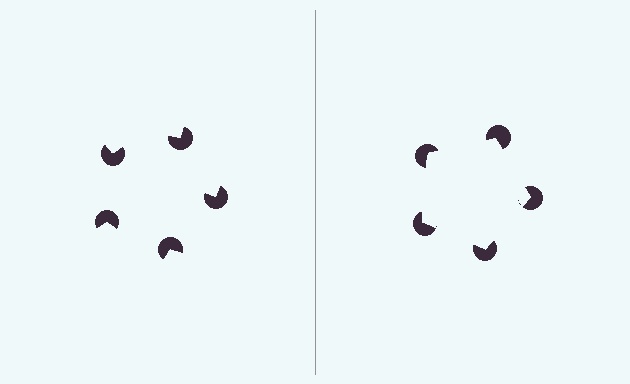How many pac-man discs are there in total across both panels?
10 — 5 on each side.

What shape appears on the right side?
An illusory pentagon.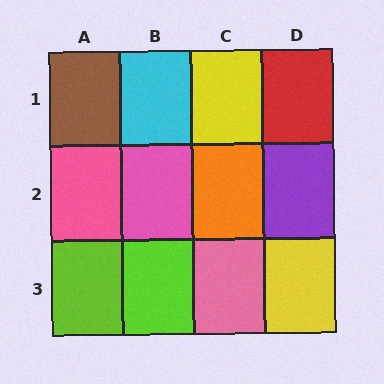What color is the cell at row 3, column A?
Lime.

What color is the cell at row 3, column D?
Yellow.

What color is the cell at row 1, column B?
Cyan.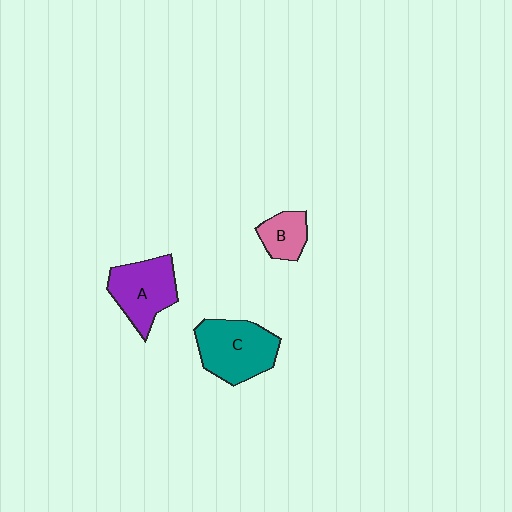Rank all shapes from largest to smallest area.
From largest to smallest: C (teal), A (purple), B (pink).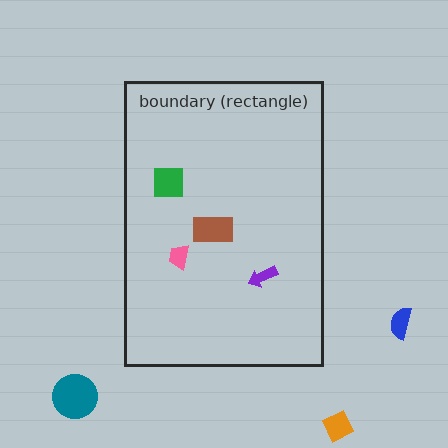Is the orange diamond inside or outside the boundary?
Outside.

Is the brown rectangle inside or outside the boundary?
Inside.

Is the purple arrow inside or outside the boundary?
Inside.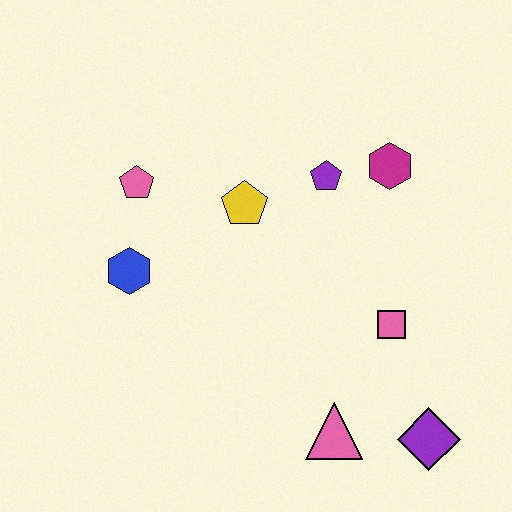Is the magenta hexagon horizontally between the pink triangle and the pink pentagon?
No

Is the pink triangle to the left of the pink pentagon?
No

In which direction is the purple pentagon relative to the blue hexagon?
The purple pentagon is to the right of the blue hexagon.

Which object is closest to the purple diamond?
The pink triangle is closest to the purple diamond.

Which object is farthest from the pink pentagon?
The purple diamond is farthest from the pink pentagon.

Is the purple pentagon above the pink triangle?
Yes